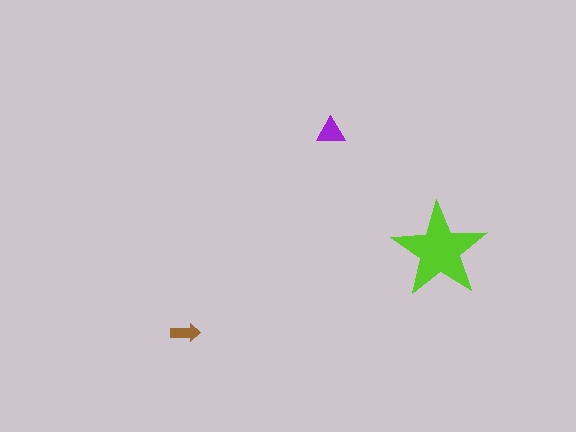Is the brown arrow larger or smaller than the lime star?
Smaller.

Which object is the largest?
The lime star.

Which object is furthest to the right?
The lime star is rightmost.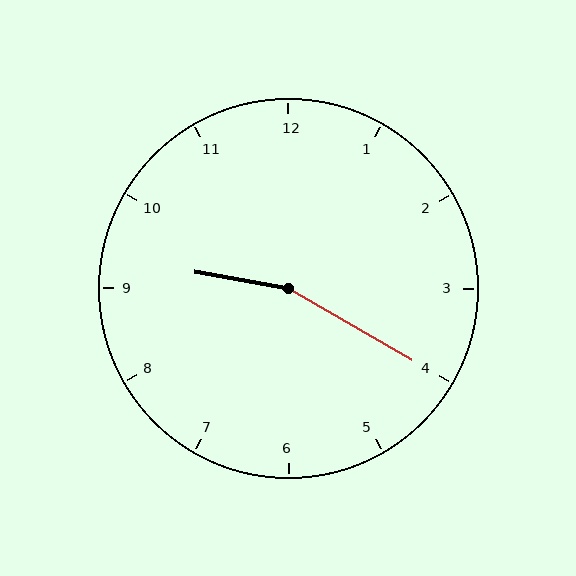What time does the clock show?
9:20.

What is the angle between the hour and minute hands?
Approximately 160 degrees.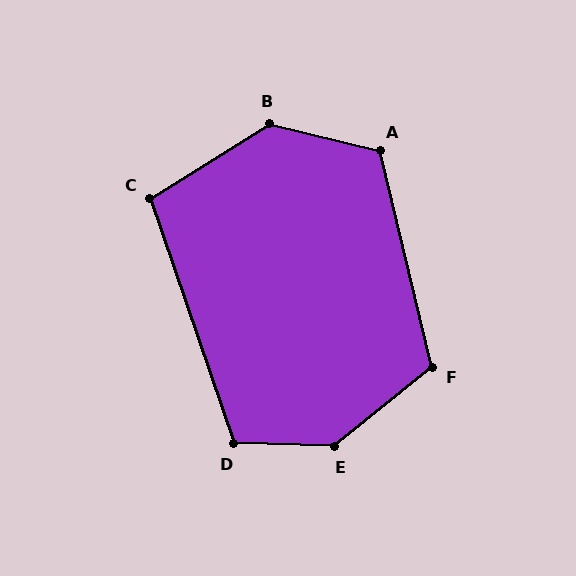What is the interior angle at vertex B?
Approximately 134 degrees (obtuse).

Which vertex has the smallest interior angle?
C, at approximately 103 degrees.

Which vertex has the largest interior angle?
E, at approximately 140 degrees.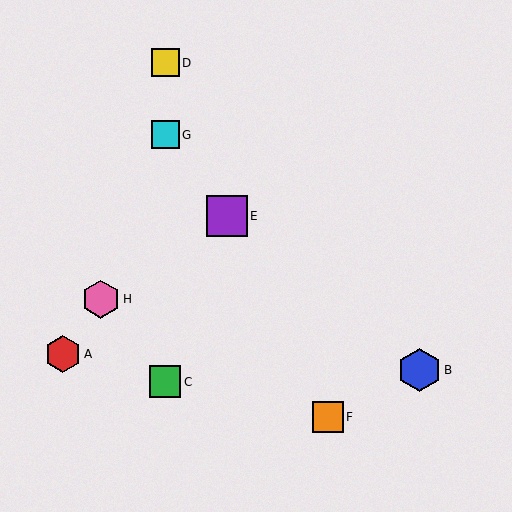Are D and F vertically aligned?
No, D is at x≈165 and F is at x≈328.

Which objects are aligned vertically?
Objects C, D, G are aligned vertically.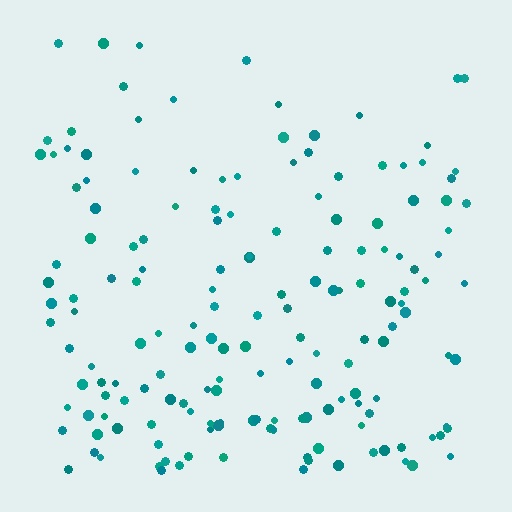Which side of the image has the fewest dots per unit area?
The top.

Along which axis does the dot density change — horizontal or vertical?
Vertical.